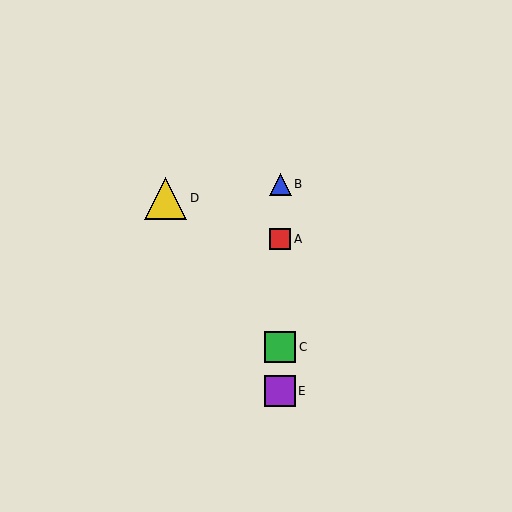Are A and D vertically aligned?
No, A is at x≈280 and D is at x≈165.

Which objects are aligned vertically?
Objects A, B, C, E are aligned vertically.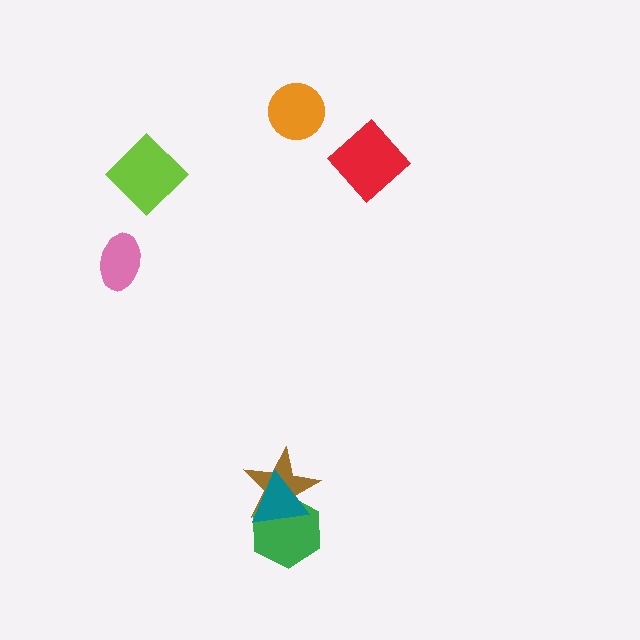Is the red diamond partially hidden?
No, no other shape covers it.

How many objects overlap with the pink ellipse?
0 objects overlap with the pink ellipse.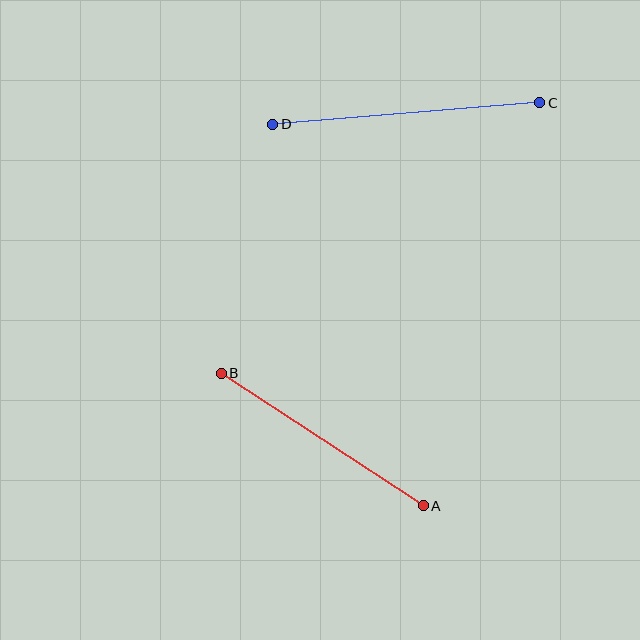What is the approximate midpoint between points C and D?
The midpoint is at approximately (406, 114) pixels.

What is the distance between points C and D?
The distance is approximately 268 pixels.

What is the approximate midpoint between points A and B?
The midpoint is at approximately (322, 440) pixels.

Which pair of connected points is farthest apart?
Points C and D are farthest apart.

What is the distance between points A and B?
The distance is approximately 241 pixels.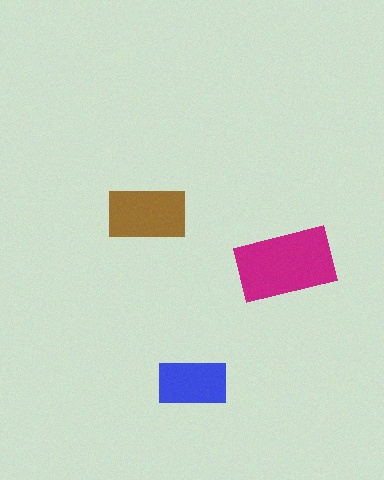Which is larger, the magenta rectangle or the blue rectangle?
The magenta one.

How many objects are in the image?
There are 3 objects in the image.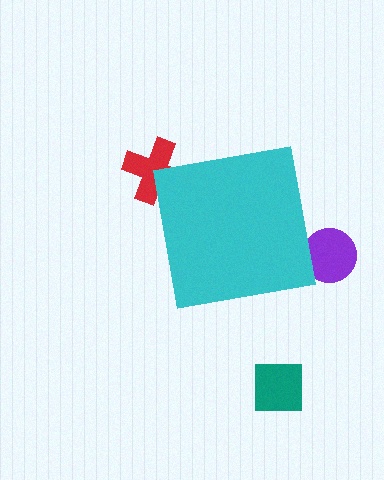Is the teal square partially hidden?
No, the teal square is fully visible.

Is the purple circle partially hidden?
Yes, the purple circle is partially hidden behind the cyan square.